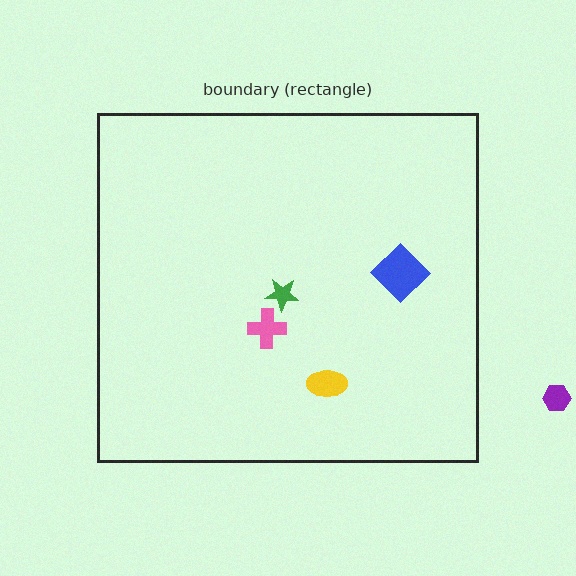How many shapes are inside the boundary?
4 inside, 1 outside.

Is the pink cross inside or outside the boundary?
Inside.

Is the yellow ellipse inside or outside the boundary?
Inside.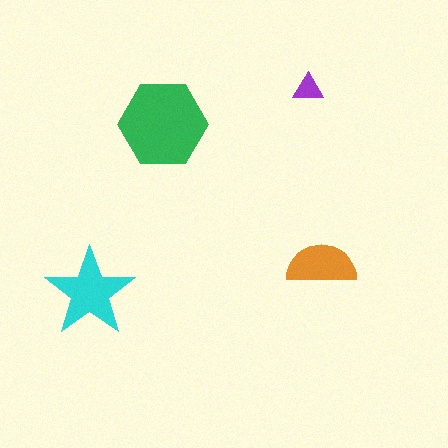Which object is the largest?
The green hexagon.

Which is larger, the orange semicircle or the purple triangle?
The orange semicircle.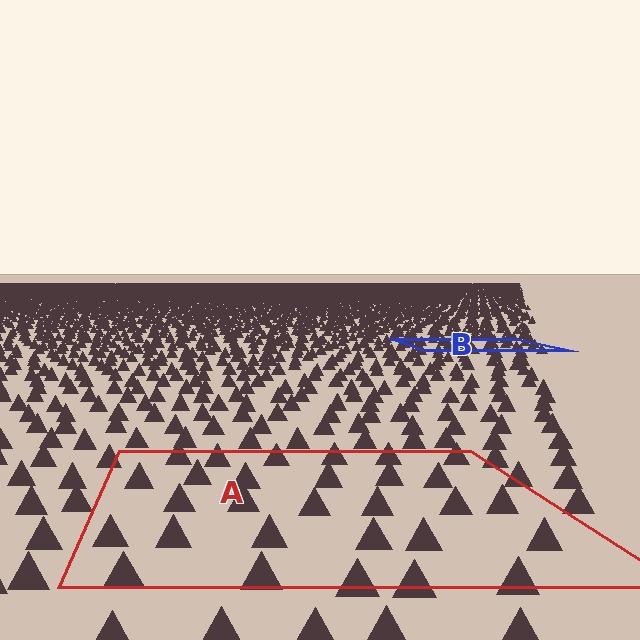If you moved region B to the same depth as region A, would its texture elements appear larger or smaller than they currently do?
They would appear larger. At a closer depth, the same texture elements are projected at a bigger on-screen size.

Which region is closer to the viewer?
Region A is closer. The texture elements there are larger and more spread out.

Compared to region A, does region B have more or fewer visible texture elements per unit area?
Region B has more texture elements per unit area — they are packed more densely because it is farther away.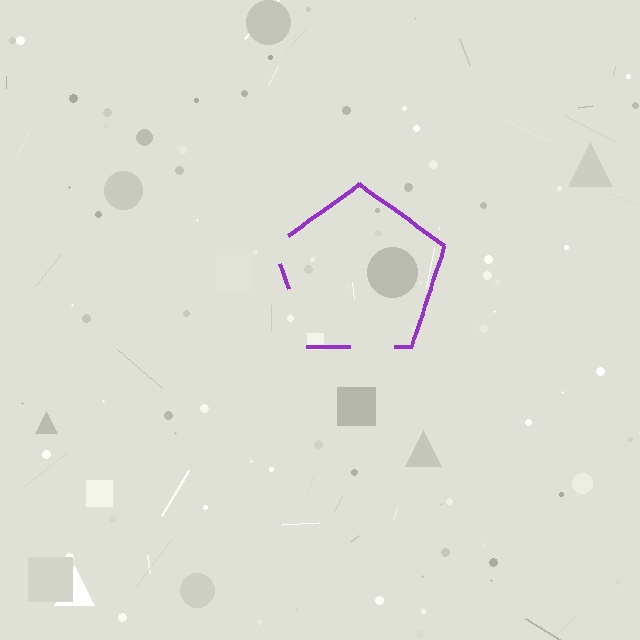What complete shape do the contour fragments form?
The contour fragments form a pentagon.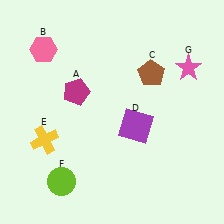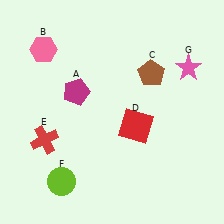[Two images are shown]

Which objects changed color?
D changed from purple to red. E changed from yellow to red.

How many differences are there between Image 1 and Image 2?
There are 2 differences between the two images.